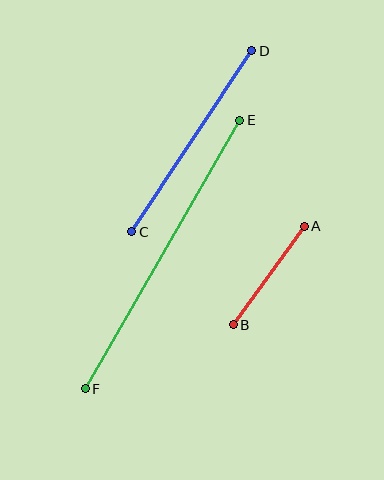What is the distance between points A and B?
The distance is approximately 121 pixels.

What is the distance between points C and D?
The distance is approximately 218 pixels.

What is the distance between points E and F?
The distance is approximately 310 pixels.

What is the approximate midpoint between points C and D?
The midpoint is at approximately (192, 141) pixels.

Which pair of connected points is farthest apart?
Points E and F are farthest apart.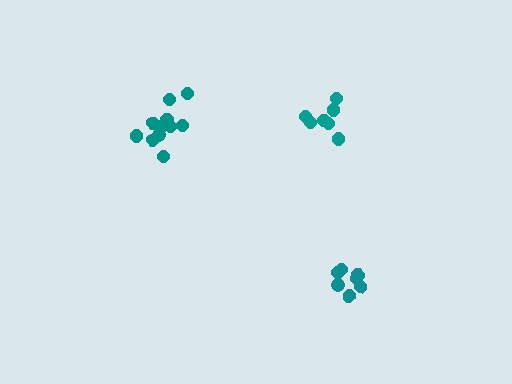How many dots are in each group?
Group 1: 12 dots, Group 2: 7 dots, Group 3: 7 dots (26 total).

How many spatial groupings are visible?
There are 3 spatial groupings.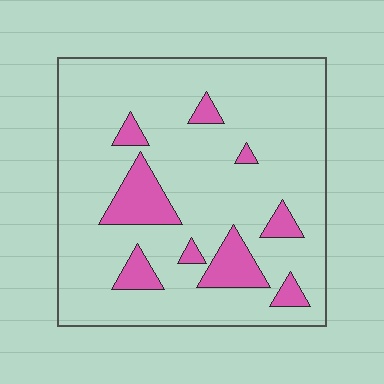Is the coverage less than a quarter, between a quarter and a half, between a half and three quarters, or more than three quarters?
Less than a quarter.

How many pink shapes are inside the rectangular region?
9.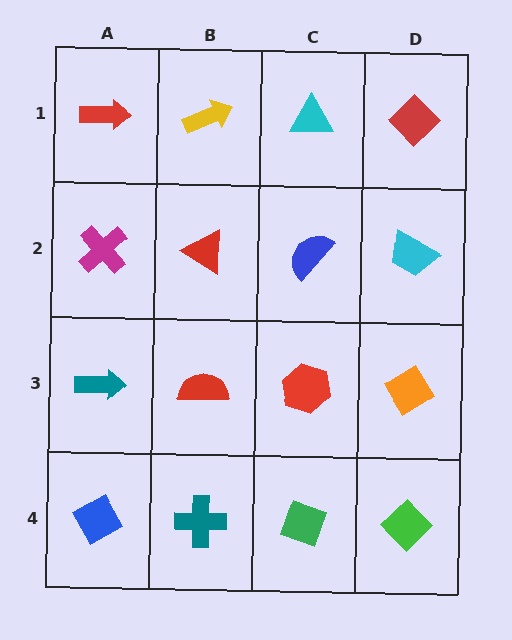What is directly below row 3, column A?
A blue diamond.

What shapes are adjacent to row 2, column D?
A red diamond (row 1, column D), an orange diamond (row 3, column D), a blue semicircle (row 2, column C).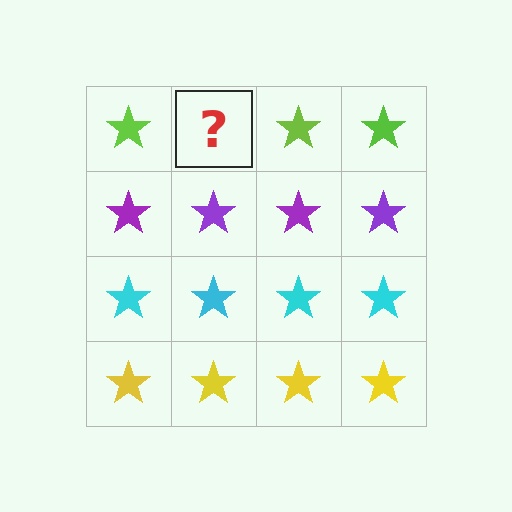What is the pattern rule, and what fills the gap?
The rule is that each row has a consistent color. The gap should be filled with a lime star.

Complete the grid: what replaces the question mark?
The question mark should be replaced with a lime star.